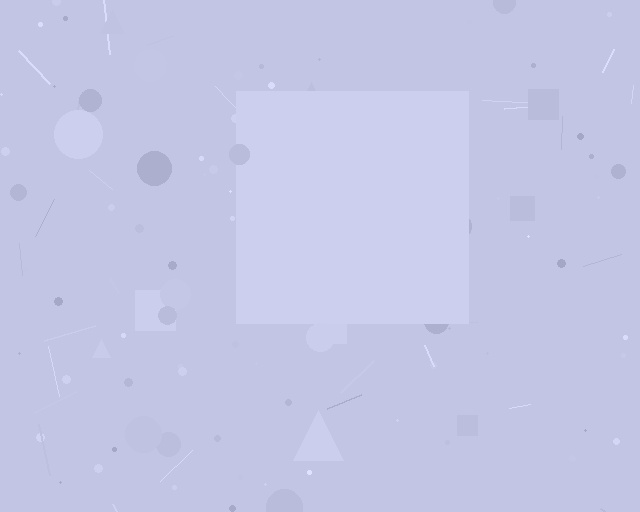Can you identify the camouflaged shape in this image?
The camouflaged shape is a square.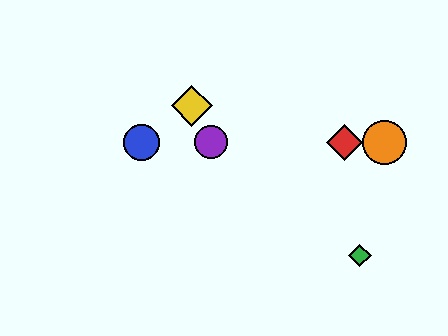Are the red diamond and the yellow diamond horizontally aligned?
No, the red diamond is at y≈142 and the yellow diamond is at y≈106.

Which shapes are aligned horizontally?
The red diamond, the blue circle, the purple circle, the orange circle are aligned horizontally.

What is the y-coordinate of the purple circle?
The purple circle is at y≈142.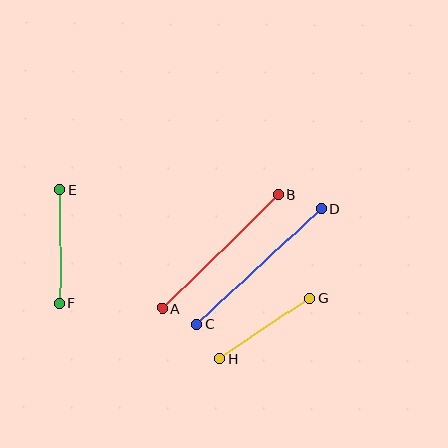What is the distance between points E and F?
The distance is approximately 114 pixels.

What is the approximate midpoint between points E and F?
The midpoint is at approximately (60, 246) pixels.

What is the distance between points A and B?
The distance is approximately 162 pixels.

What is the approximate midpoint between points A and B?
The midpoint is at approximately (220, 252) pixels.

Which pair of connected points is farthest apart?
Points C and D are farthest apart.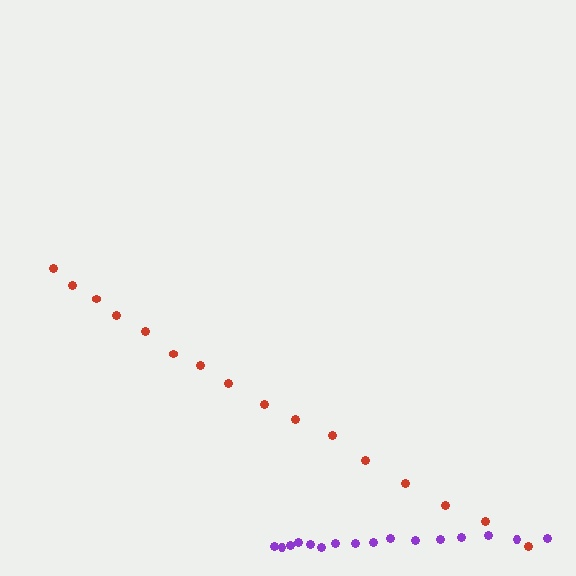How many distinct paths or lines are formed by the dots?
There are 2 distinct paths.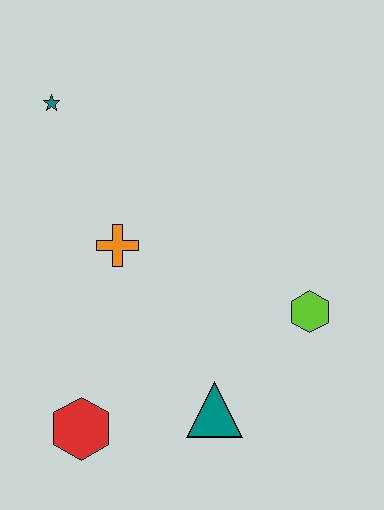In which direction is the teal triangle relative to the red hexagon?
The teal triangle is to the right of the red hexagon.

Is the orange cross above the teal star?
No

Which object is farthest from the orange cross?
The lime hexagon is farthest from the orange cross.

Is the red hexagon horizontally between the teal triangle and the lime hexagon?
No